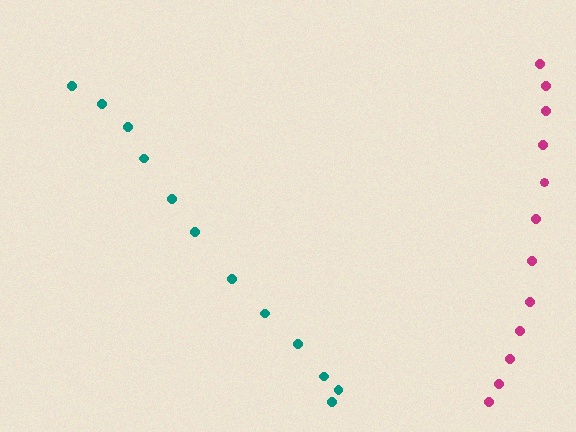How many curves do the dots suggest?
There are 2 distinct paths.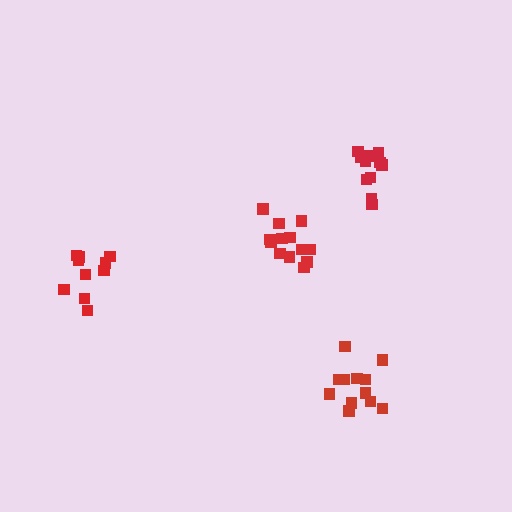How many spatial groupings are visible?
There are 4 spatial groupings.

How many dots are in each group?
Group 1: 12 dots, Group 2: 13 dots, Group 3: 11 dots, Group 4: 14 dots (50 total).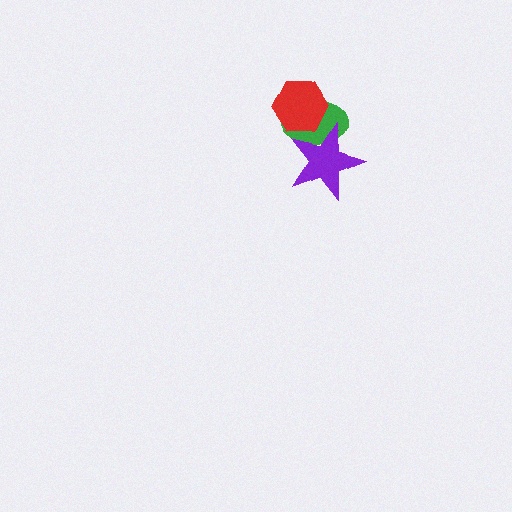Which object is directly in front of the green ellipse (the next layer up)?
The red hexagon is directly in front of the green ellipse.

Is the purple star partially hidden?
No, no other shape covers it.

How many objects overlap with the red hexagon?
2 objects overlap with the red hexagon.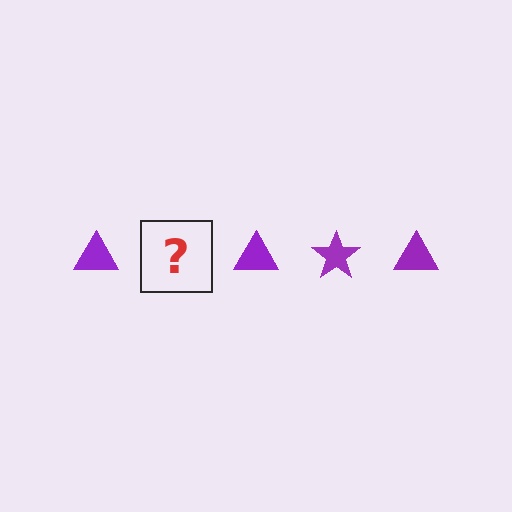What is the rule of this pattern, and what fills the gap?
The rule is that the pattern cycles through triangle, star shapes in purple. The gap should be filled with a purple star.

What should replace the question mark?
The question mark should be replaced with a purple star.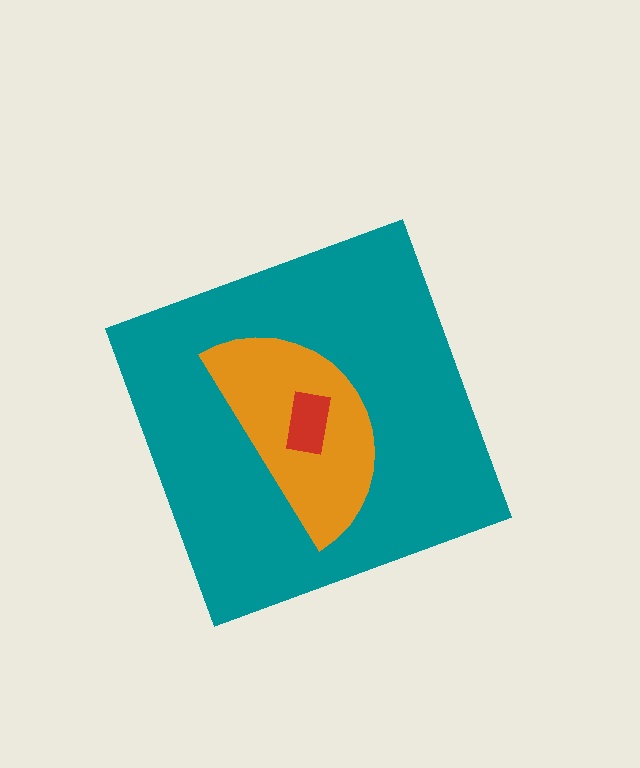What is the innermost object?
The red rectangle.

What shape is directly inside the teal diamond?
The orange semicircle.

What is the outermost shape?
The teal diamond.